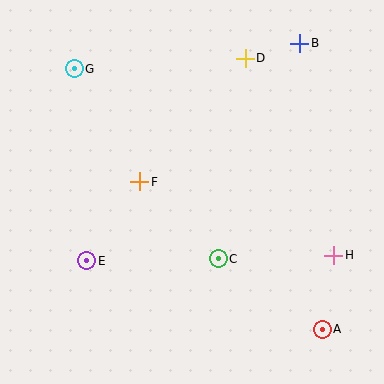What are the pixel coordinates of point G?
Point G is at (74, 69).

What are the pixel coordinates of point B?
Point B is at (300, 43).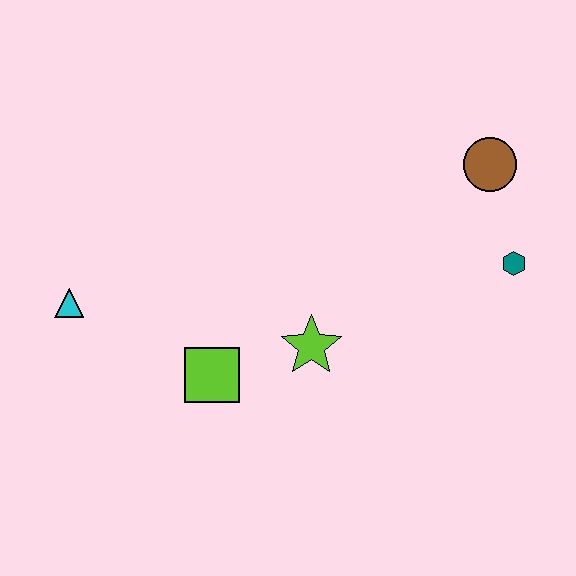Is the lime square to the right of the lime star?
No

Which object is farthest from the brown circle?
The cyan triangle is farthest from the brown circle.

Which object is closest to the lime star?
The lime square is closest to the lime star.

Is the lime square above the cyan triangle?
No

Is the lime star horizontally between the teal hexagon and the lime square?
Yes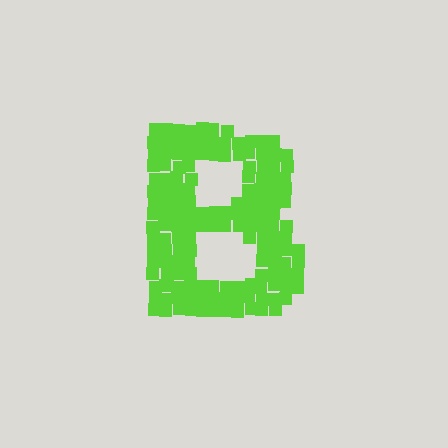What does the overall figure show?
The overall figure shows the letter B.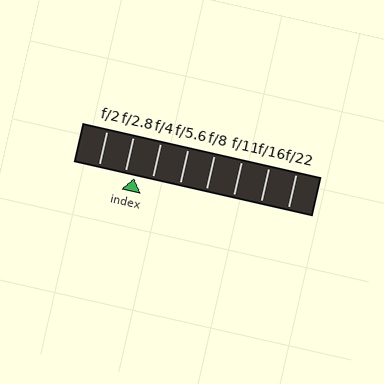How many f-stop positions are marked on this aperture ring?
There are 8 f-stop positions marked.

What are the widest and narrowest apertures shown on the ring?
The widest aperture shown is f/2 and the narrowest is f/22.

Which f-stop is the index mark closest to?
The index mark is closest to f/2.8.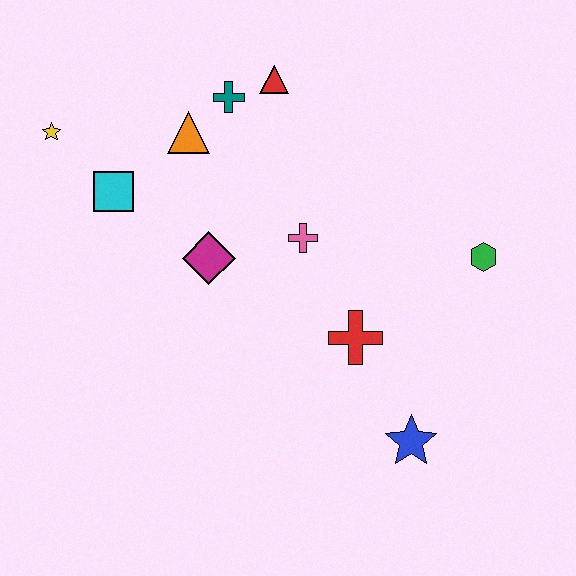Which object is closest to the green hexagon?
The red cross is closest to the green hexagon.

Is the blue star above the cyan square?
No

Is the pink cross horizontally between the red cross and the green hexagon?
No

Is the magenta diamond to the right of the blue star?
No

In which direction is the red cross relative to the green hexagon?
The red cross is to the left of the green hexagon.